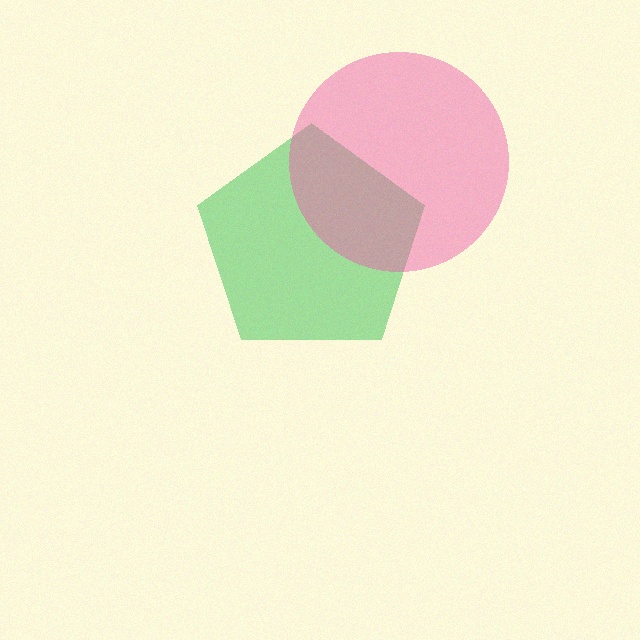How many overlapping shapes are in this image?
There are 2 overlapping shapes in the image.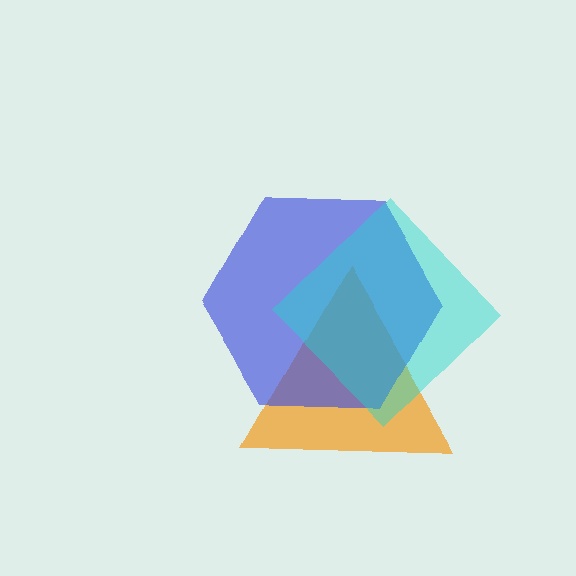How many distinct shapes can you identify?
There are 3 distinct shapes: an orange triangle, a blue hexagon, a cyan diamond.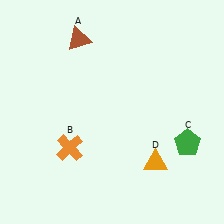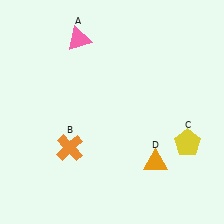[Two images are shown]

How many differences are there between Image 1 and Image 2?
There are 2 differences between the two images.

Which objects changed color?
A changed from brown to pink. C changed from green to yellow.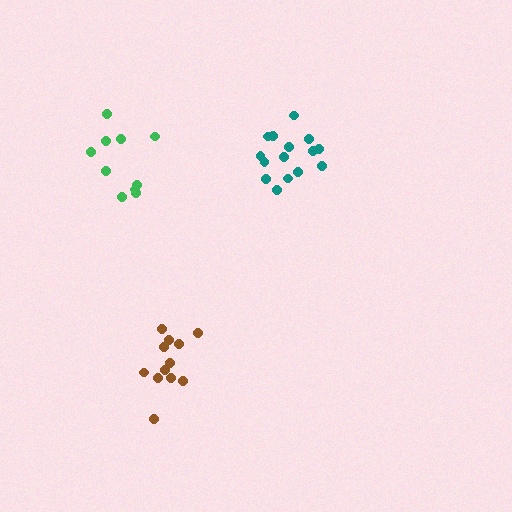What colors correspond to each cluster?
The clusters are colored: teal, brown, green.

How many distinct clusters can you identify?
There are 3 distinct clusters.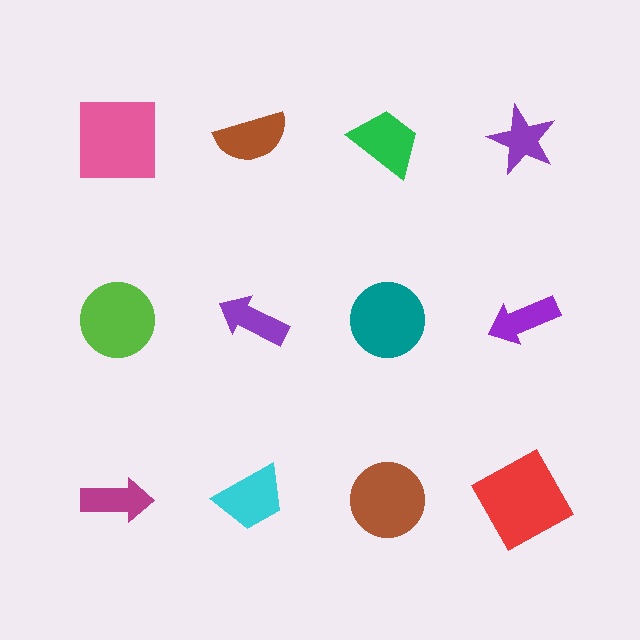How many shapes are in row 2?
4 shapes.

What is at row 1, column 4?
A purple star.